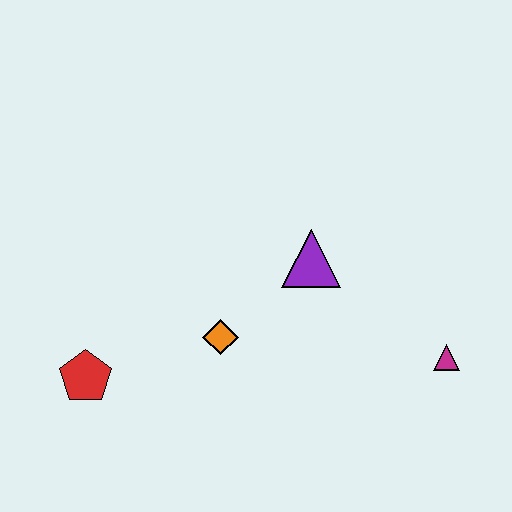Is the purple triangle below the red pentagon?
No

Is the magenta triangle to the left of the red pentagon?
No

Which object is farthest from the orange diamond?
The magenta triangle is farthest from the orange diamond.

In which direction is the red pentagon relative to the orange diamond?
The red pentagon is to the left of the orange diamond.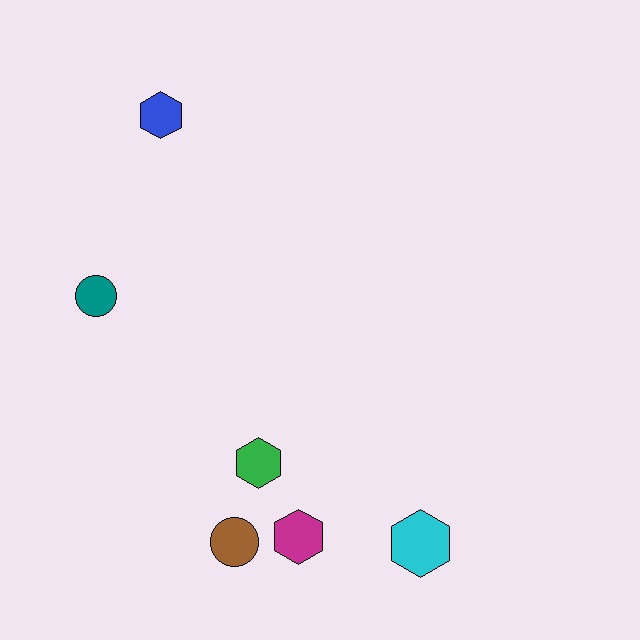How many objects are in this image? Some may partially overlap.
There are 6 objects.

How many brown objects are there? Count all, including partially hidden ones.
There is 1 brown object.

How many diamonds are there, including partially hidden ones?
There are no diamonds.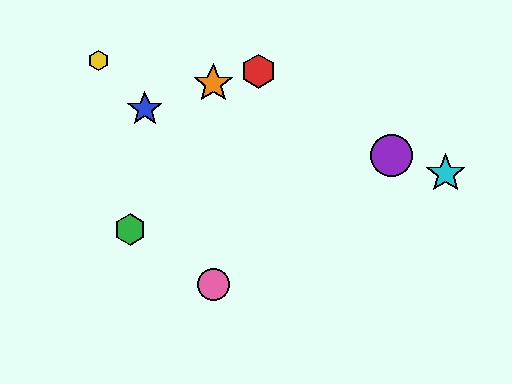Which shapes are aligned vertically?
The orange star, the pink circle are aligned vertically.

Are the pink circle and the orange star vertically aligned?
Yes, both are at x≈213.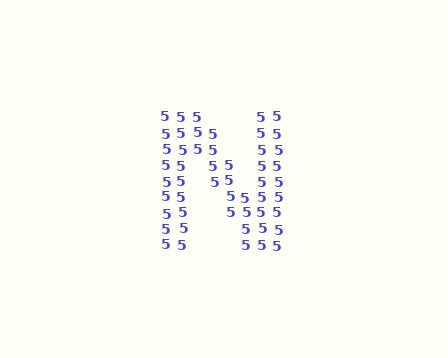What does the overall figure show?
The overall figure shows the letter N.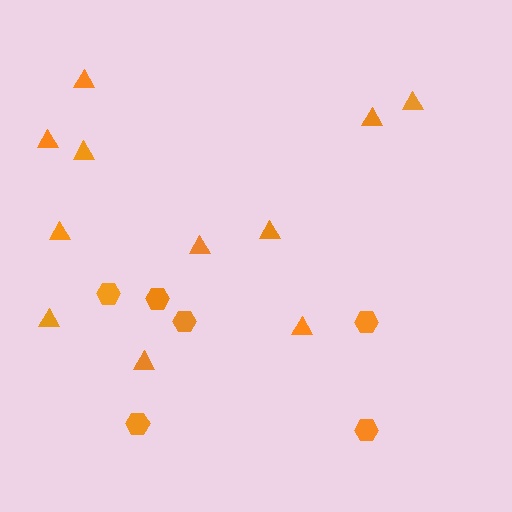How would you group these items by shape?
There are 2 groups: one group of hexagons (6) and one group of triangles (11).